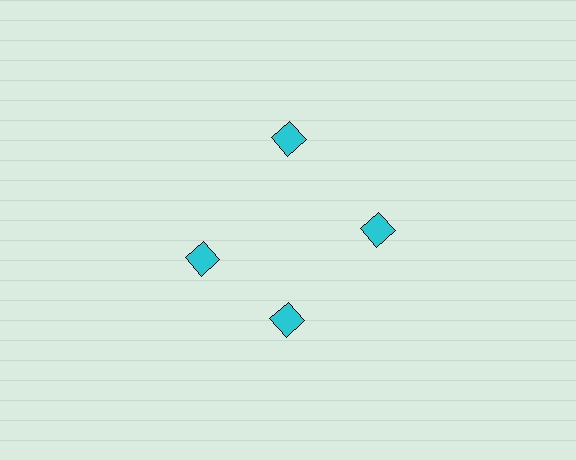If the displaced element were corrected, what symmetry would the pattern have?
It would have 4-fold rotational symmetry — the pattern would map onto itself every 90 degrees.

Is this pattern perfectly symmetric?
No. The 4 cyan squares are arranged in a ring, but one element near the 9 o'clock position is rotated out of alignment along the ring, breaking the 4-fold rotational symmetry.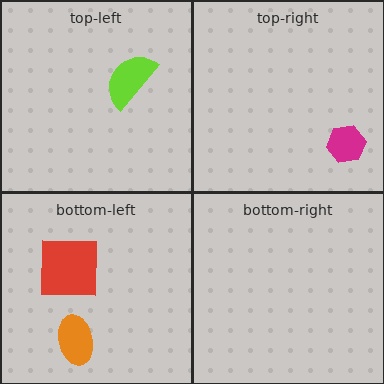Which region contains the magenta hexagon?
The top-right region.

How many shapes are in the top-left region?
1.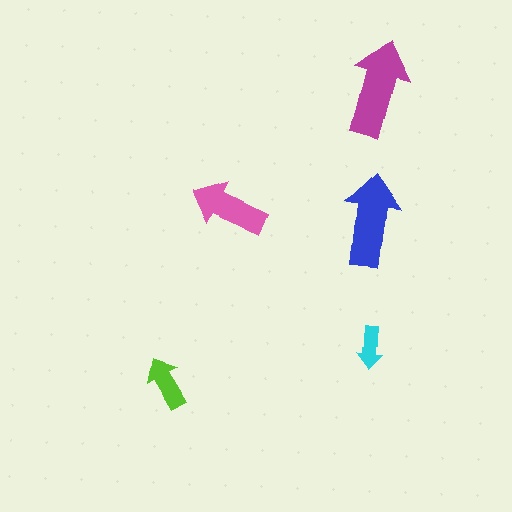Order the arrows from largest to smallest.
the magenta one, the blue one, the pink one, the lime one, the cyan one.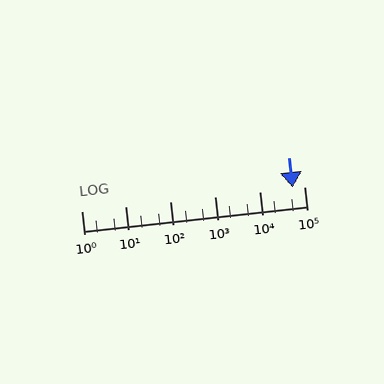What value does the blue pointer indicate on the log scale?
The pointer indicates approximately 56000.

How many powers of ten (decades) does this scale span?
The scale spans 5 decades, from 1 to 100000.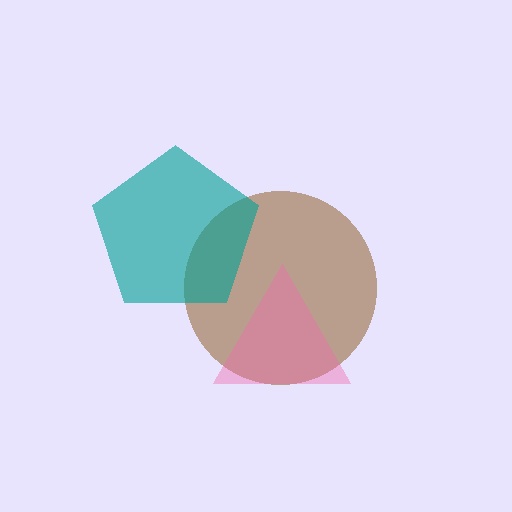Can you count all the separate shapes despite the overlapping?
Yes, there are 3 separate shapes.